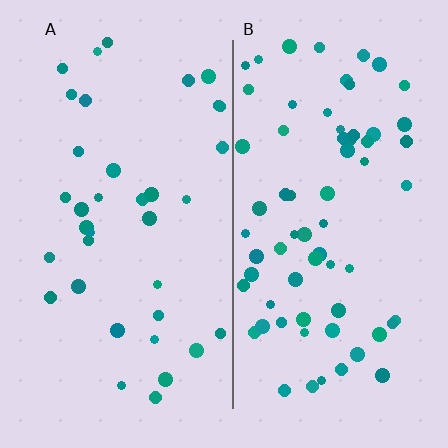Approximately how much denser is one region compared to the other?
Approximately 1.9× — region B over region A.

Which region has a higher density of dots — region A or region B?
B (the right).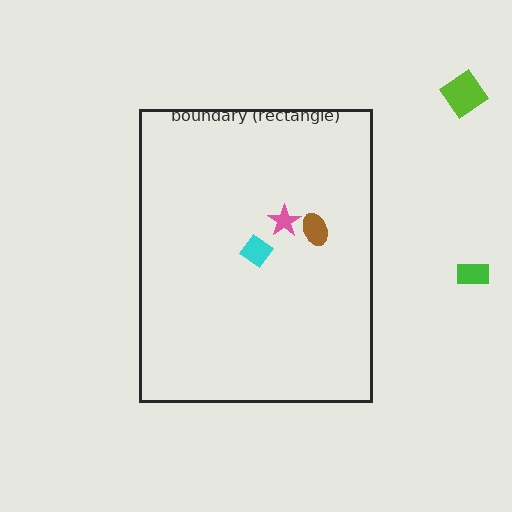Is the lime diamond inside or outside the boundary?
Outside.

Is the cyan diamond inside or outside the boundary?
Inside.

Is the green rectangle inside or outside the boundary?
Outside.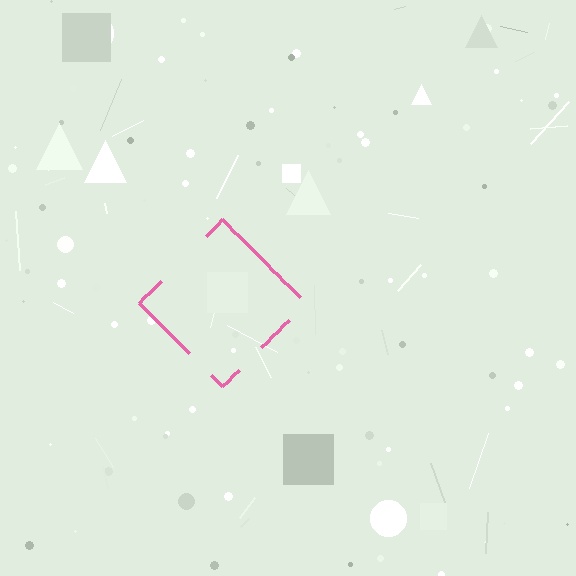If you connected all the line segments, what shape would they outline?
They would outline a diamond.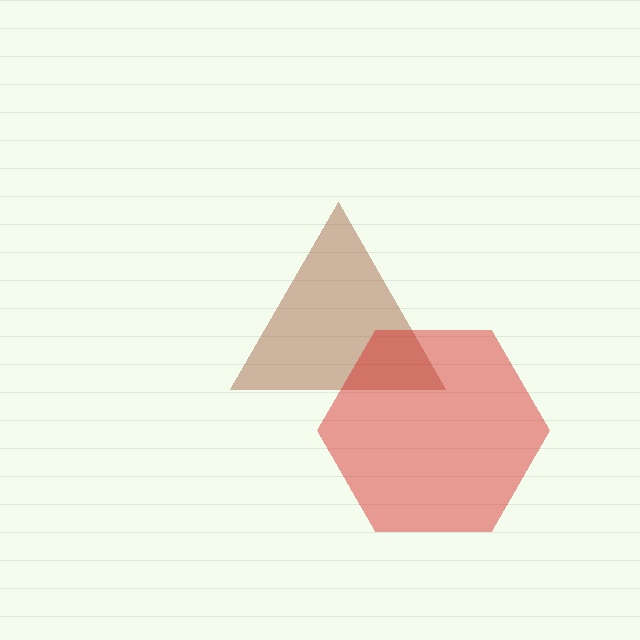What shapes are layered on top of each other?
The layered shapes are: a brown triangle, a red hexagon.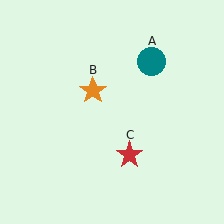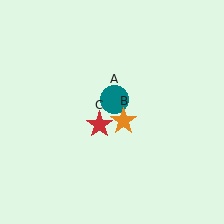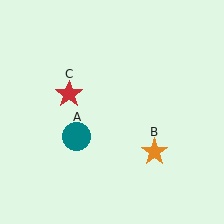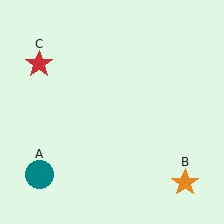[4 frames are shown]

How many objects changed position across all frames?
3 objects changed position: teal circle (object A), orange star (object B), red star (object C).